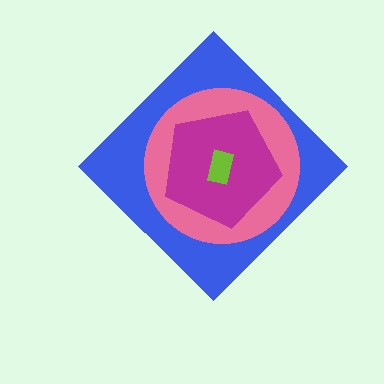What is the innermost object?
The lime rectangle.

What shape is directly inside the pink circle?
The magenta pentagon.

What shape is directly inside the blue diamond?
The pink circle.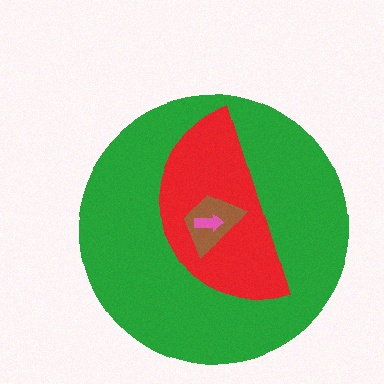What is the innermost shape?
The pink arrow.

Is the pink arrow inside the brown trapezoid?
Yes.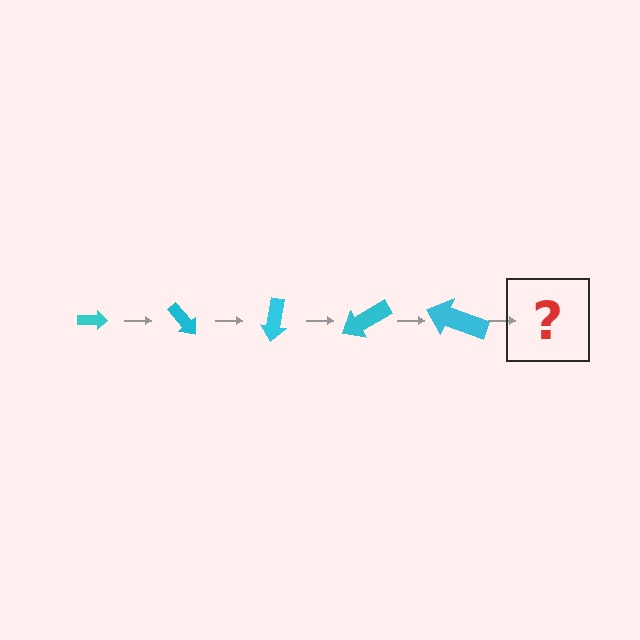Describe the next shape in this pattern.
It should be an arrow, larger than the previous one and rotated 250 degrees from the start.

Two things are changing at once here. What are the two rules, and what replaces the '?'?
The two rules are that the arrow grows larger each step and it rotates 50 degrees each step. The '?' should be an arrow, larger than the previous one and rotated 250 degrees from the start.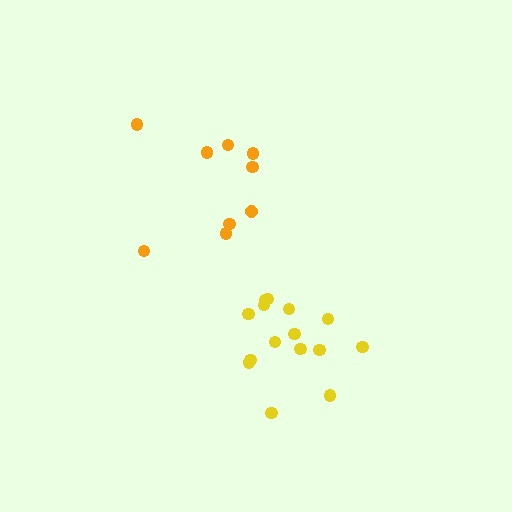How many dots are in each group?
Group 1: 9 dots, Group 2: 15 dots (24 total).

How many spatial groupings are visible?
There are 2 spatial groupings.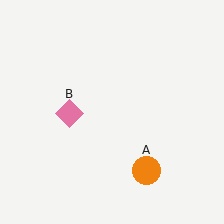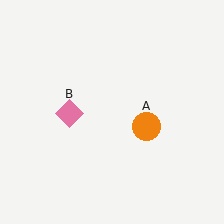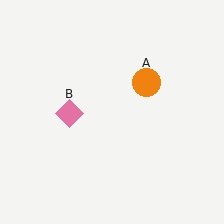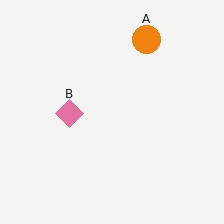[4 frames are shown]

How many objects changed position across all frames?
1 object changed position: orange circle (object A).